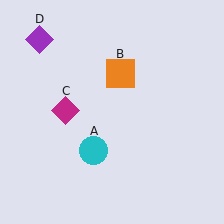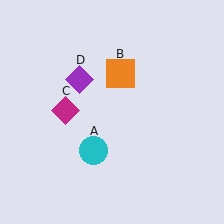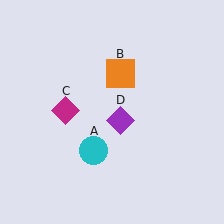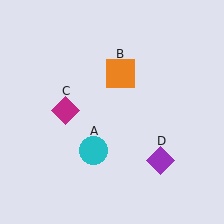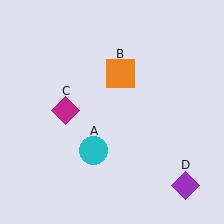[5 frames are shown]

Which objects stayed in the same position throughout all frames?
Cyan circle (object A) and orange square (object B) and magenta diamond (object C) remained stationary.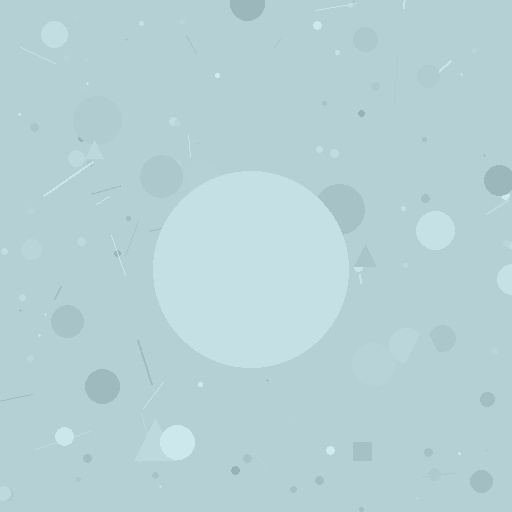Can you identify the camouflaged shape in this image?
The camouflaged shape is a circle.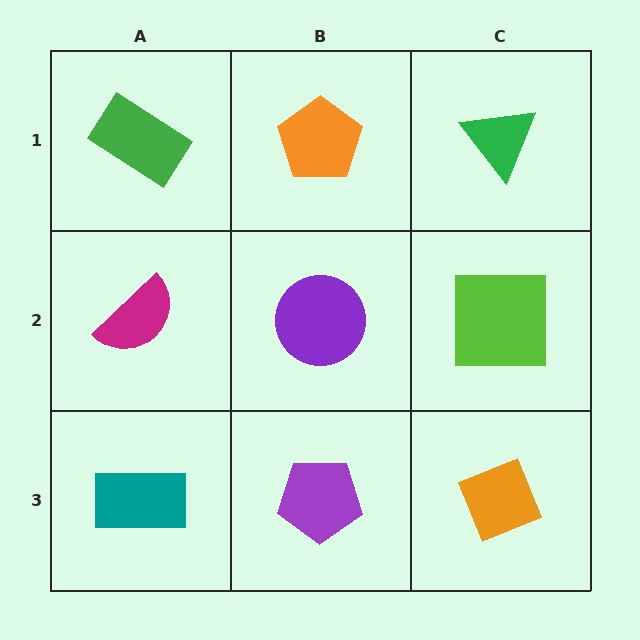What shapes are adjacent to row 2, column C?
A green triangle (row 1, column C), an orange diamond (row 3, column C), a purple circle (row 2, column B).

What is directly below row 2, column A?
A teal rectangle.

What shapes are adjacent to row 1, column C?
A lime square (row 2, column C), an orange pentagon (row 1, column B).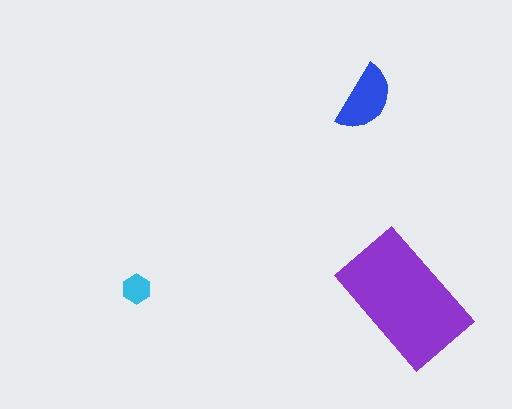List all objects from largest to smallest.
The purple rectangle, the blue semicircle, the cyan hexagon.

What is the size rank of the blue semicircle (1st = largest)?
2nd.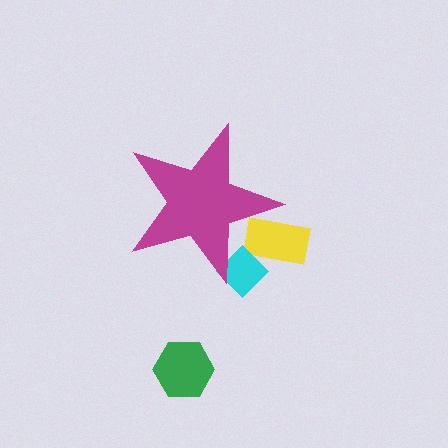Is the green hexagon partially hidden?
No, the green hexagon is fully visible.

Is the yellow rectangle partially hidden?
Yes, the yellow rectangle is partially hidden behind the magenta star.